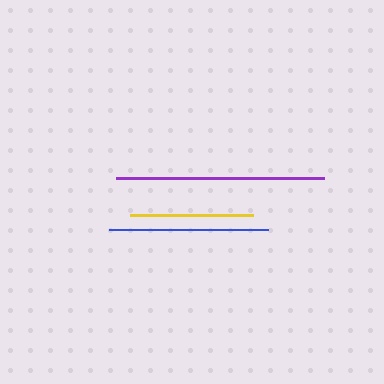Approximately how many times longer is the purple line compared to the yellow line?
The purple line is approximately 1.7 times the length of the yellow line.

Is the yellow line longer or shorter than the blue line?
The blue line is longer than the yellow line.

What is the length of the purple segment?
The purple segment is approximately 209 pixels long.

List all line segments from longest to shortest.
From longest to shortest: purple, blue, yellow.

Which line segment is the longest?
The purple line is the longest at approximately 209 pixels.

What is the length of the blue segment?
The blue segment is approximately 158 pixels long.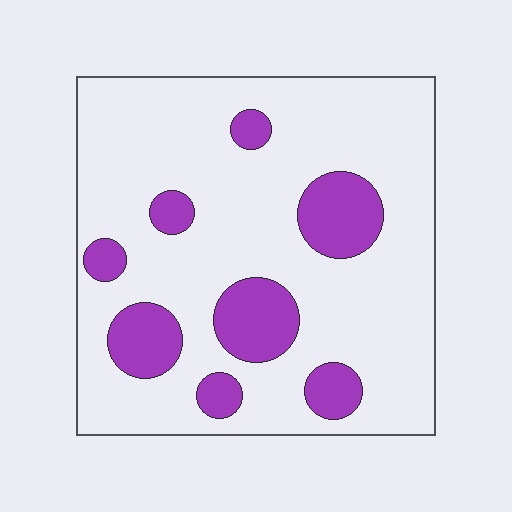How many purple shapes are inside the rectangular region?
8.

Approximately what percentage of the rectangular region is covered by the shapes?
Approximately 20%.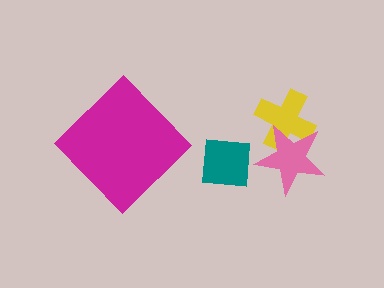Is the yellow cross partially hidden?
Yes, it is partially covered by another shape.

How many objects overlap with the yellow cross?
1 object overlaps with the yellow cross.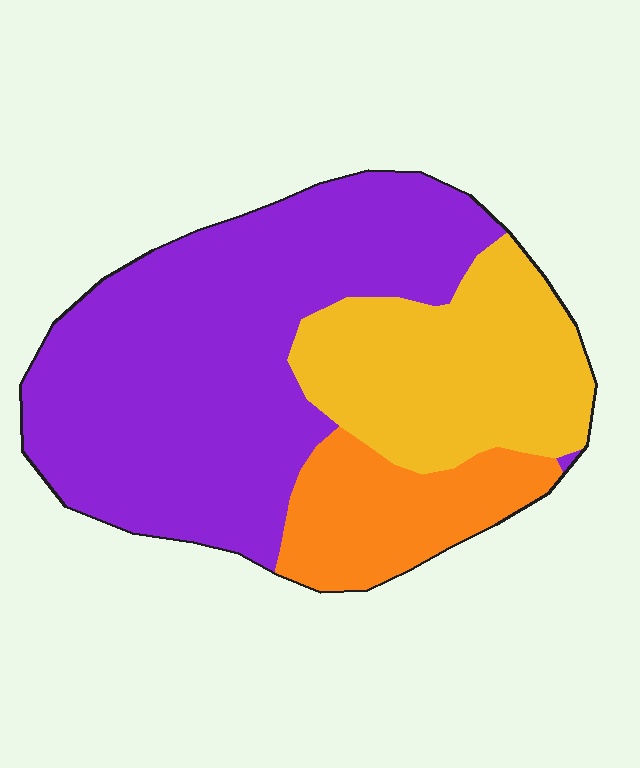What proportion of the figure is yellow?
Yellow covers roughly 25% of the figure.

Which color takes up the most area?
Purple, at roughly 55%.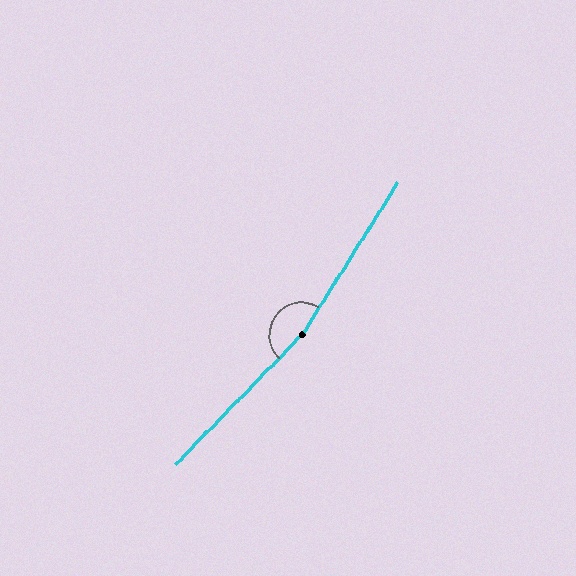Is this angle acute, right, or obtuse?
It is obtuse.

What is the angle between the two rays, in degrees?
Approximately 167 degrees.